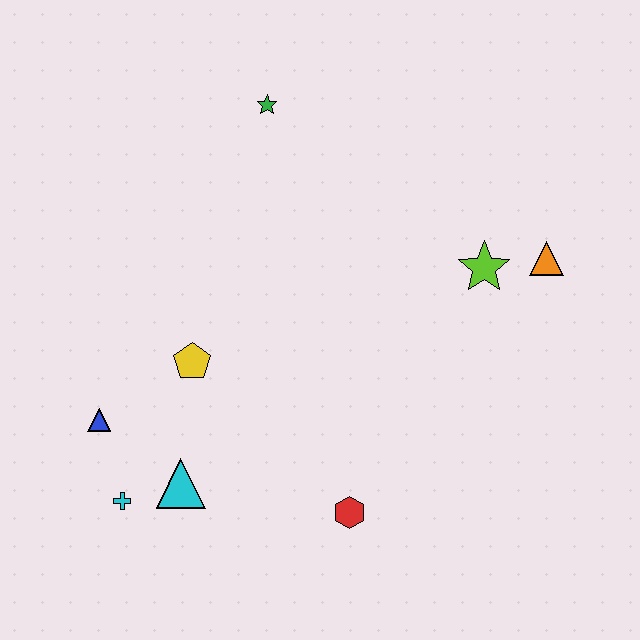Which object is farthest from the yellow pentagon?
The orange triangle is farthest from the yellow pentagon.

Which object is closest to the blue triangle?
The cyan cross is closest to the blue triangle.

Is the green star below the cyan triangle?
No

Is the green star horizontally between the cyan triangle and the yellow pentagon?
No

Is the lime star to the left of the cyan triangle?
No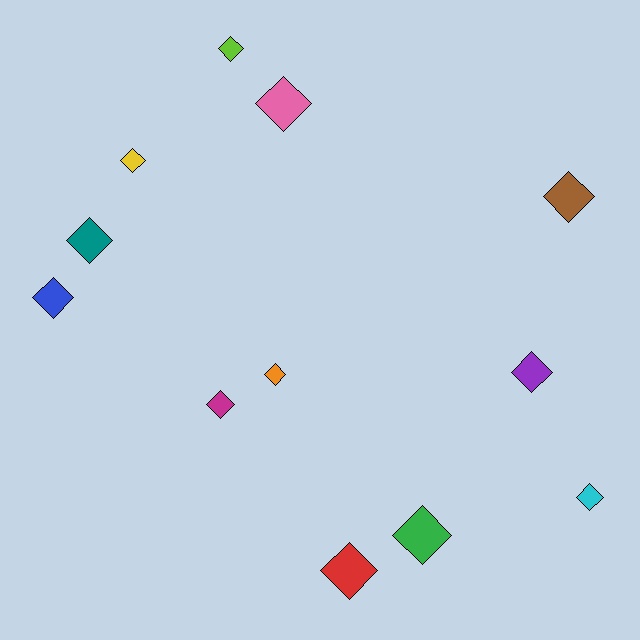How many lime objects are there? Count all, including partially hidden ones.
There is 1 lime object.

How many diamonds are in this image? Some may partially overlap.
There are 12 diamonds.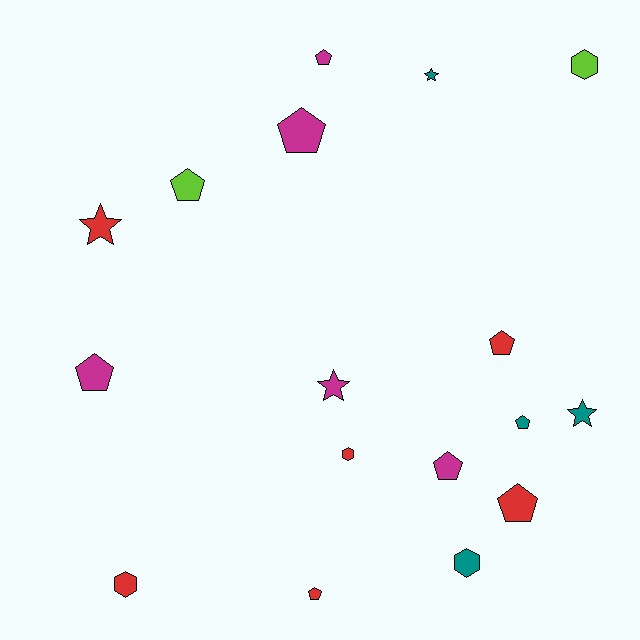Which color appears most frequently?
Red, with 6 objects.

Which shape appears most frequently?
Pentagon, with 9 objects.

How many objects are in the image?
There are 17 objects.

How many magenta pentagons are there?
There are 4 magenta pentagons.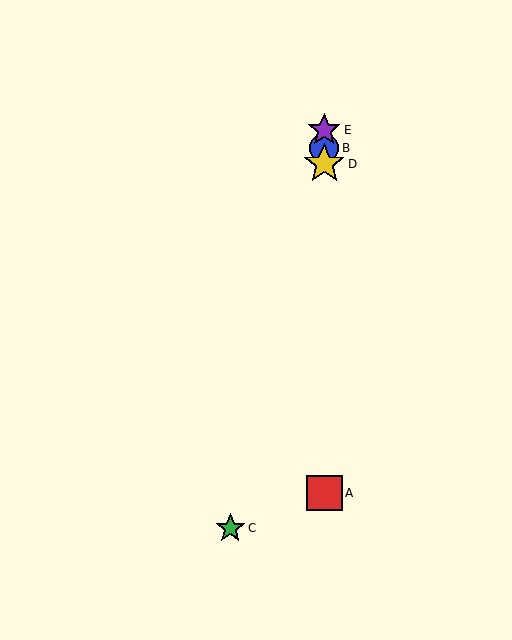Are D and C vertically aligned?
No, D is at x≈324 and C is at x≈230.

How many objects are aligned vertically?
4 objects (A, B, D, E) are aligned vertically.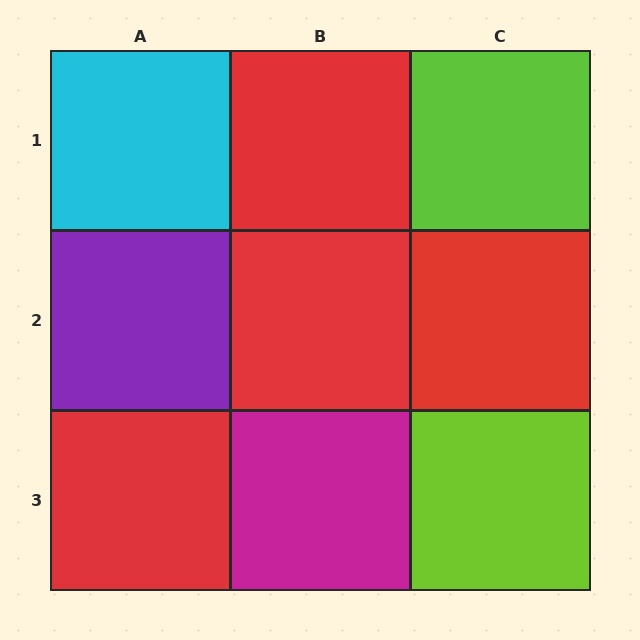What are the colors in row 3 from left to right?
Red, magenta, lime.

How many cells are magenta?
1 cell is magenta.